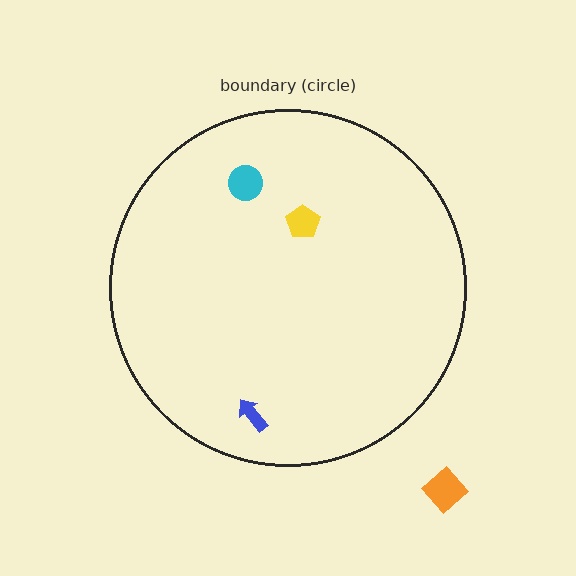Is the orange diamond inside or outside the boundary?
Outside.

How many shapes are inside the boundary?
3 inside, 1 outside.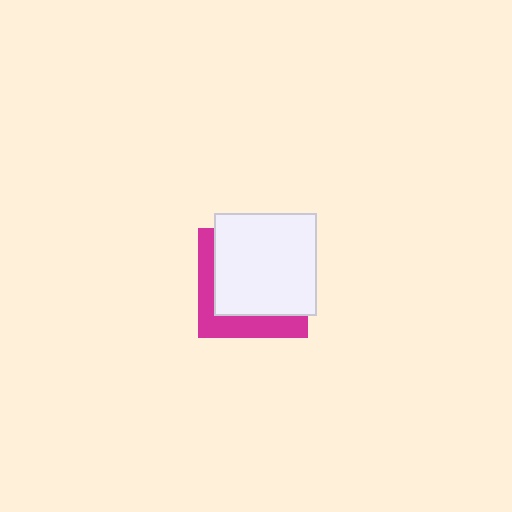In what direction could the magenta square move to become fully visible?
The magenta square could move toward the lower-left. That would shift it out from behind the white square entirely.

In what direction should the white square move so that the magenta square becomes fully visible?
The white square should move toward the upper-right. That is the shortest direction to clear the overlap and leave the magenta square fully visible.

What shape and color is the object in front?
The object in front is a white square.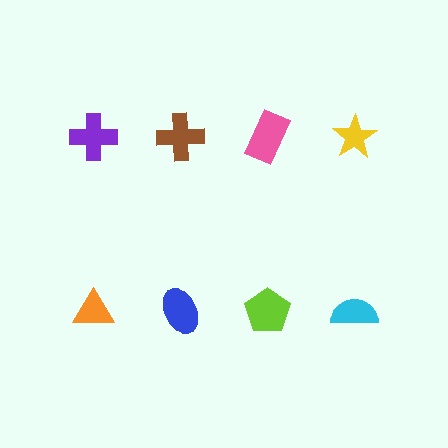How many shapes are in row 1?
4 shapes.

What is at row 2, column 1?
An orange triangle.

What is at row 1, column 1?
A purple cross.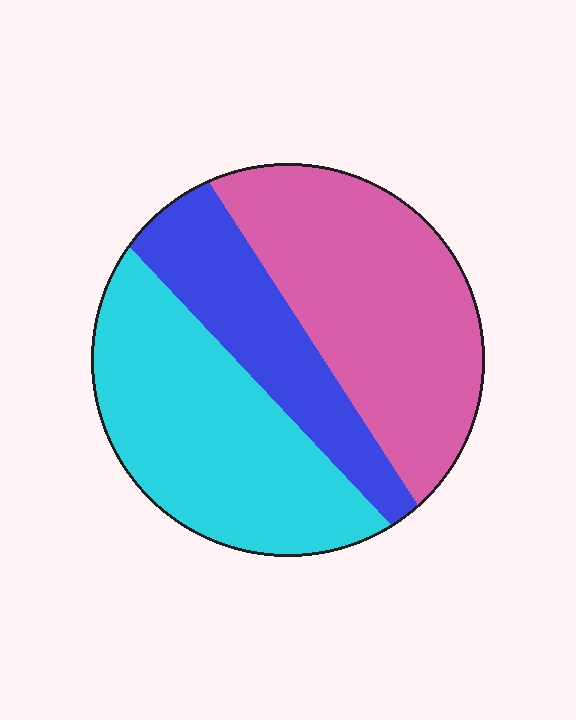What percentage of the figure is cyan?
Cyan covers 38% of the figure.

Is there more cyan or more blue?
Cyan.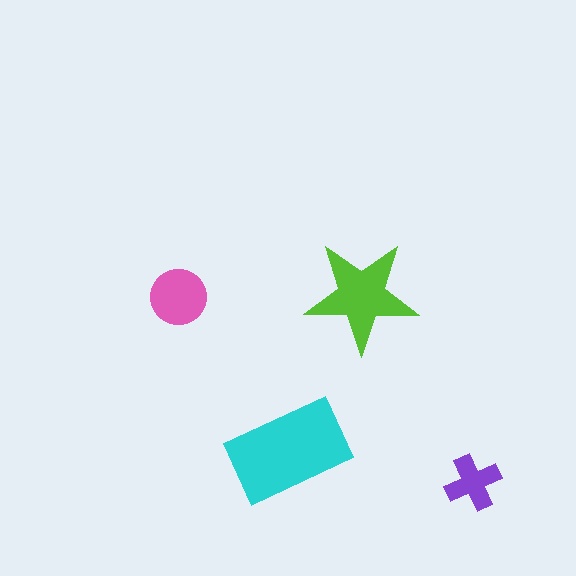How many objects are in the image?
There are 4 objects in the image.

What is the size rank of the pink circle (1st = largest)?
3rd.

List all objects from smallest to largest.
The purple cross, the pink circle, the lime star, the cyan rectangle.